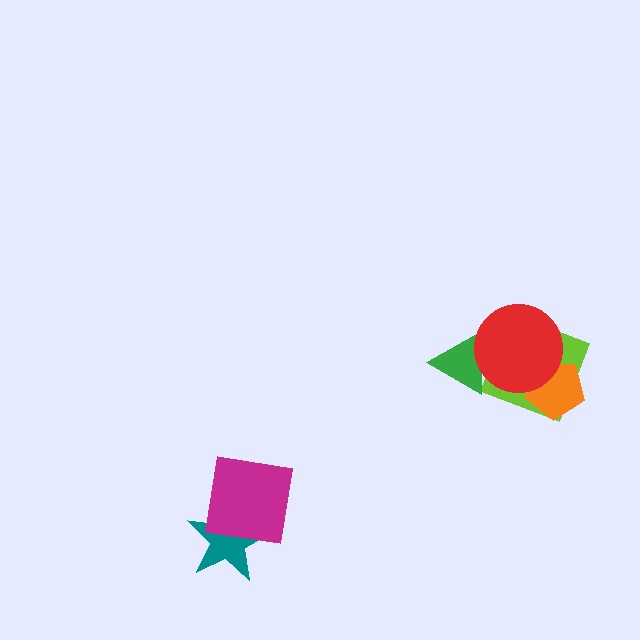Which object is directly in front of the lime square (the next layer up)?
The orange pentagon is directly in front of the lime square.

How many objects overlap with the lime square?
2 objects overlap with the lime square.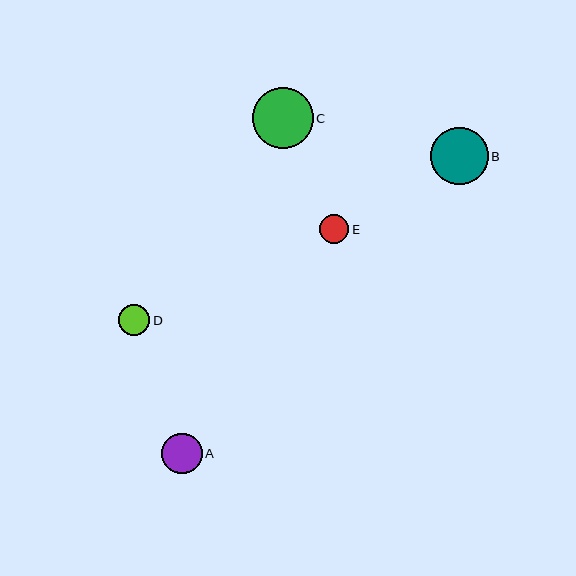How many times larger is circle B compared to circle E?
Circle B is approximately 2.0 times the size of circle E.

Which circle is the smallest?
Circle E is the smallest with a size of approximately 29 pixels.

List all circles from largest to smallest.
From largest to smallest: C, B, A, D, E.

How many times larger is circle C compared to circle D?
Circle C is approximately 2.0 times the size of circle D.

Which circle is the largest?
Circle C is the largest with a size of approximately 61 pixels.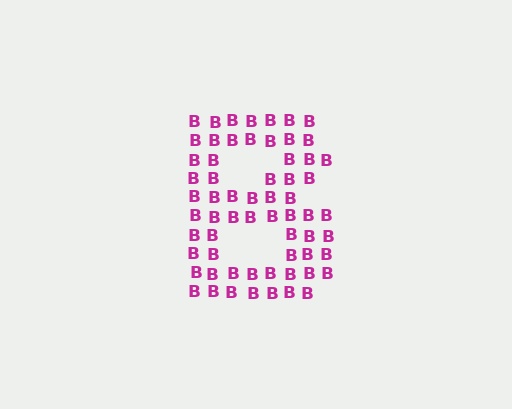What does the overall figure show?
The overall figure shows the letter B.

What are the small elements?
The small elements are letter B's.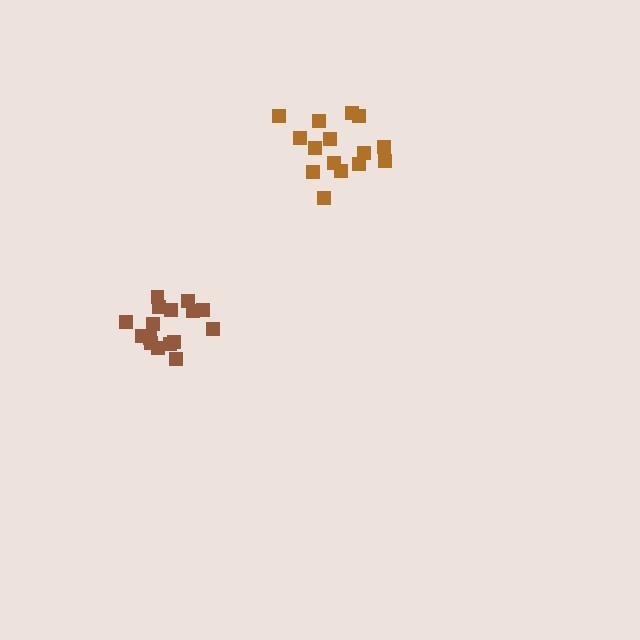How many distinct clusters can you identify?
There are 2 distinct clusters.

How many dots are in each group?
Group 1: 15 dots, Group 2: 16 dots (31 total).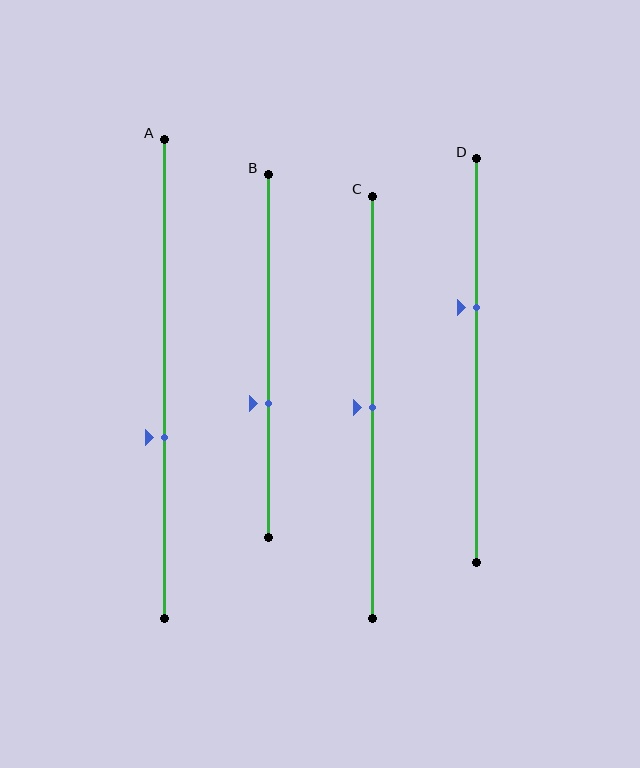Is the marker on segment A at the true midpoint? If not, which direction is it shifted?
No, the marker on segment A is shifted downward by about 12% of the segment length.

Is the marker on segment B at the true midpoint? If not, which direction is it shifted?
No, the marker on segment B is shifted downward by about 13% of the segment length.